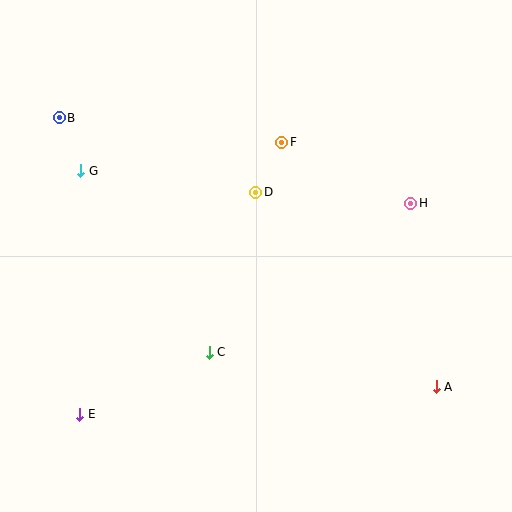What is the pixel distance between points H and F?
The distance between H and F is 143 pixels.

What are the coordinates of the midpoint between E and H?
The midpoint between E and H is at (245, 309).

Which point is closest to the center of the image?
Point D at (256, 192) is closest to the center.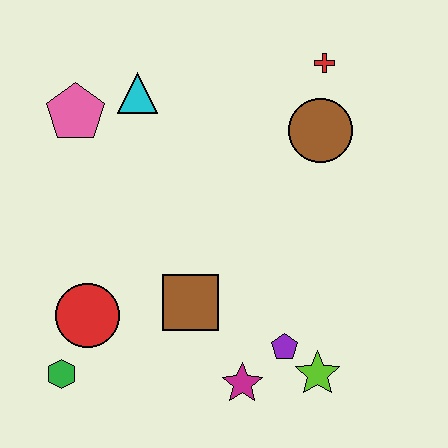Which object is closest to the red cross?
The brown circle is closest to the red cross.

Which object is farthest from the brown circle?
The green hexagon is farthest from the brown circle.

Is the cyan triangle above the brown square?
Yes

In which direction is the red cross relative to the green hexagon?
The red cross is above the green hexagon.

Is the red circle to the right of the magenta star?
No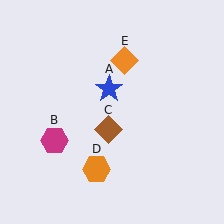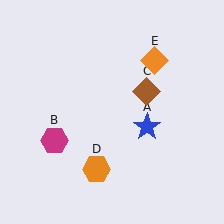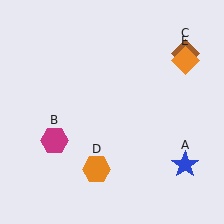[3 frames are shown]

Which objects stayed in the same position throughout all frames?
Magenta hexagon (object B) and orange hexagon (object D) remained stationary.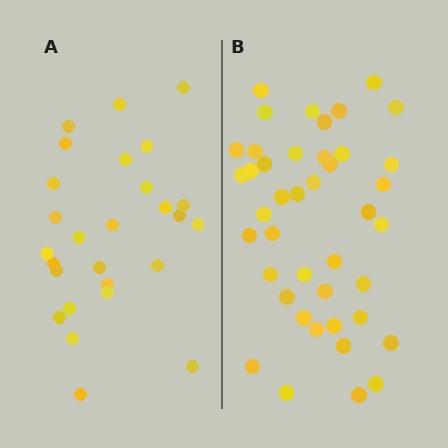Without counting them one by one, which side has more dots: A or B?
Region B (the right region) has more dots.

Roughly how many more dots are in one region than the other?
Region B has approximately 15 more dots than region A.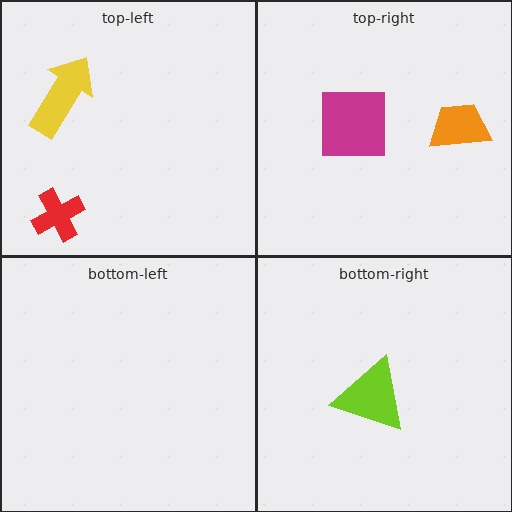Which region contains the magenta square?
The top-right region.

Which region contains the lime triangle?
The bottom-right region.